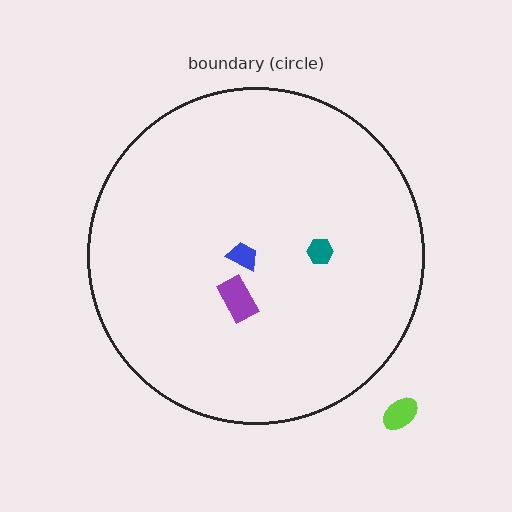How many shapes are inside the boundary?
3 inside, 1 outside.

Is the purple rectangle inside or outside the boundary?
Inside.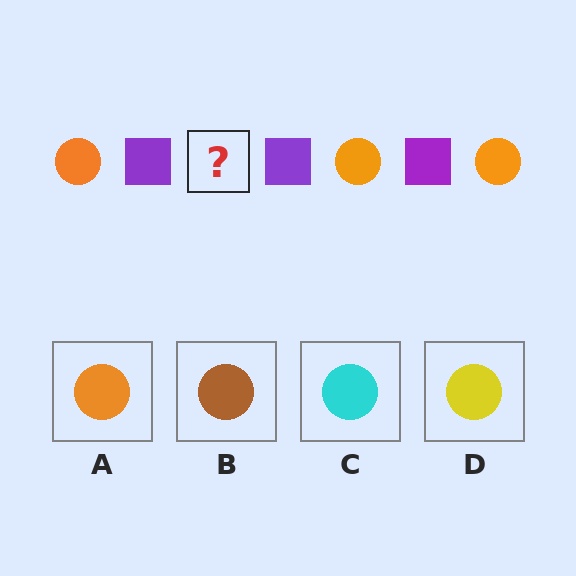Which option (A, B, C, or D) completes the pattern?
A.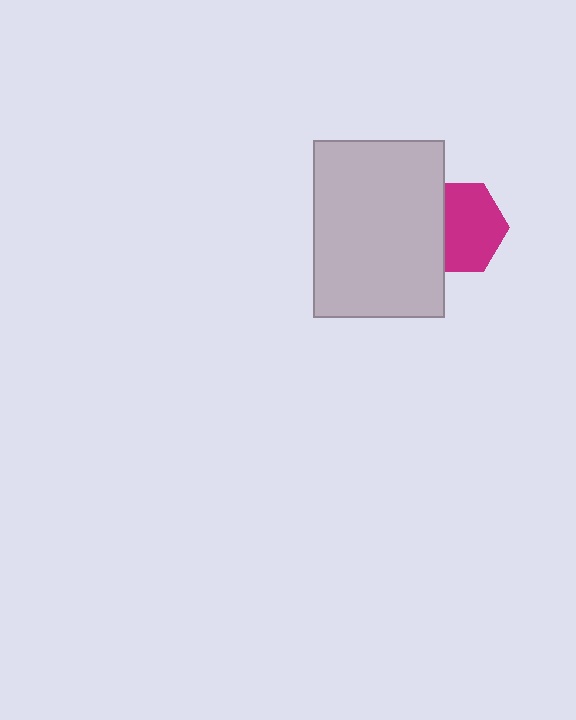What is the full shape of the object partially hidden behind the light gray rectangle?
The partially hidden object is a magenta hexagon.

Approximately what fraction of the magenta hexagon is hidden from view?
Roughly 34% of the magenta hexagon is hidden behind the light gray rectangle.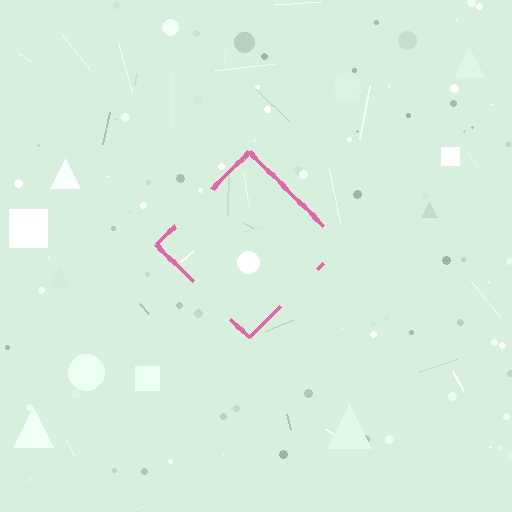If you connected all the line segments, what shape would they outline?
They would outline a diamond.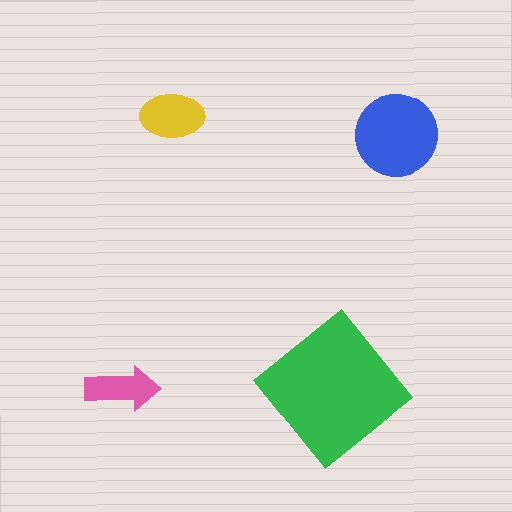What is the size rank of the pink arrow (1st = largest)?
4th.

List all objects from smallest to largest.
The pink arrow, the yellow ellipse, the blue circle, the green diamond.